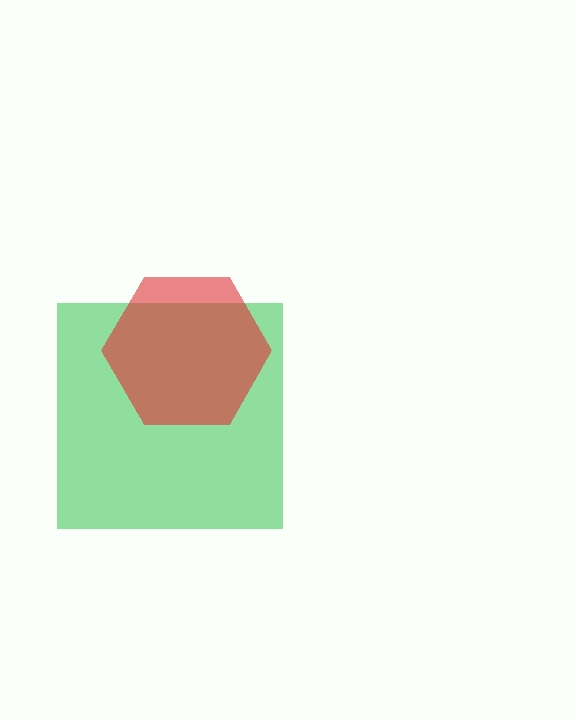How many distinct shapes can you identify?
There are 2 distinct shapes: a green square, a red hexagon.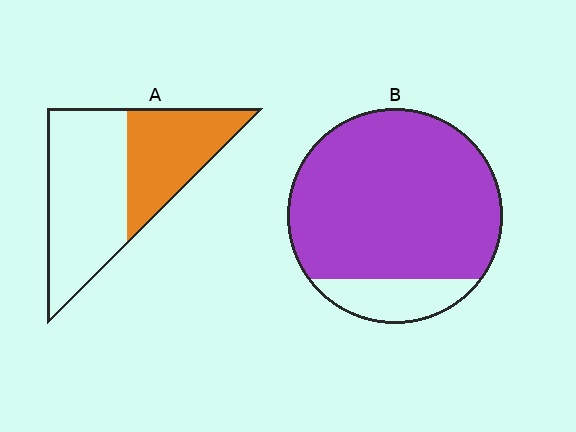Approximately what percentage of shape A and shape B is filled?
A is approximately 40% and B is approximately 85%.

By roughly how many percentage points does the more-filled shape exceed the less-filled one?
By roughly 45 percentage points (B over A).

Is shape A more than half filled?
No.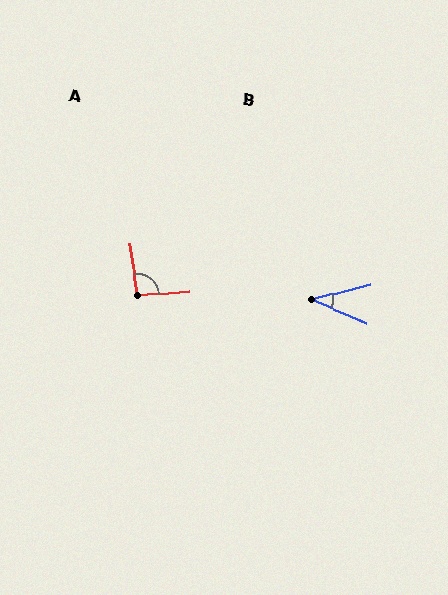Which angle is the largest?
A, at approximately 94 degrees.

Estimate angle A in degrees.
Approximately 94 degrees.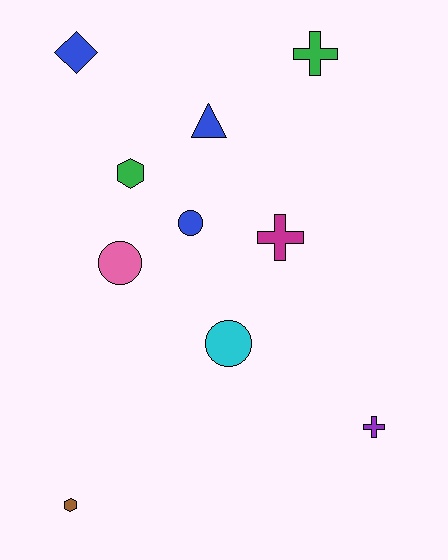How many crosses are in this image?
There are 3 crosses.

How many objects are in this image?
There are 10 objects.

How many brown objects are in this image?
There is 1 brown object.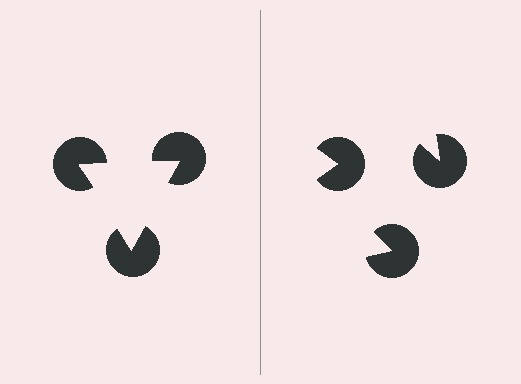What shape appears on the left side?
An illusory triangle.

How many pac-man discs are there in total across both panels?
6 — 3 on each side.